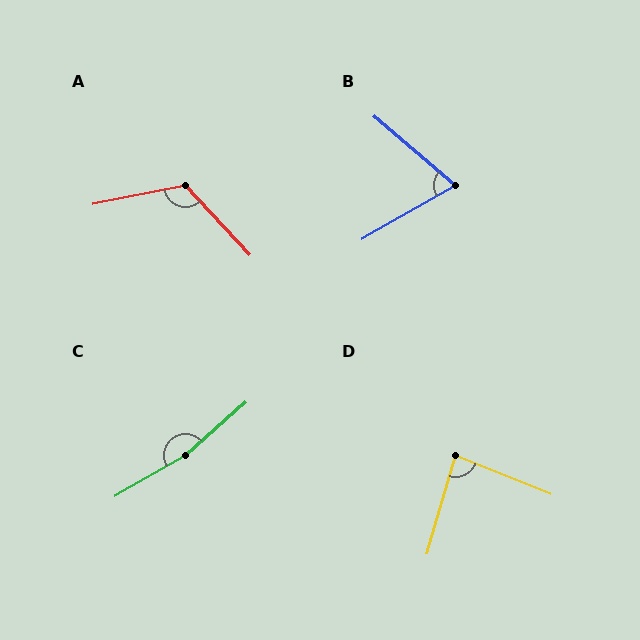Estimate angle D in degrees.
Approximately 85 degrees.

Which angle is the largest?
C, at approximately 168 degrees.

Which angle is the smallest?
B, at approximately 70 degrees.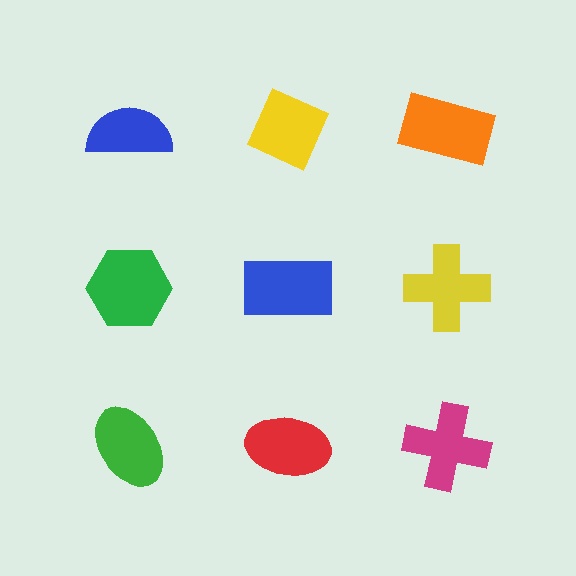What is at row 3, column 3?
A magenta cross.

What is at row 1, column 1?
A blue semicircle.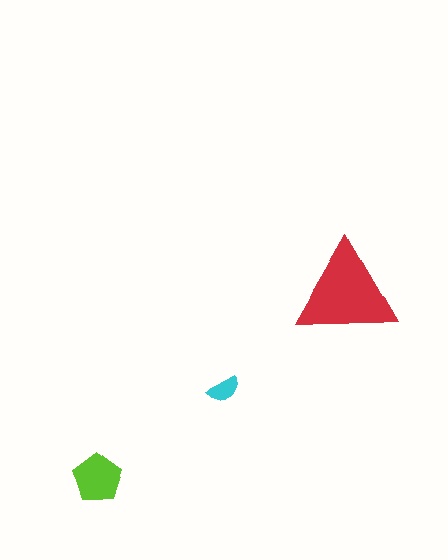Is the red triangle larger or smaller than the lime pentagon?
Larger.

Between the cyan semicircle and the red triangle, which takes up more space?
The red triangle.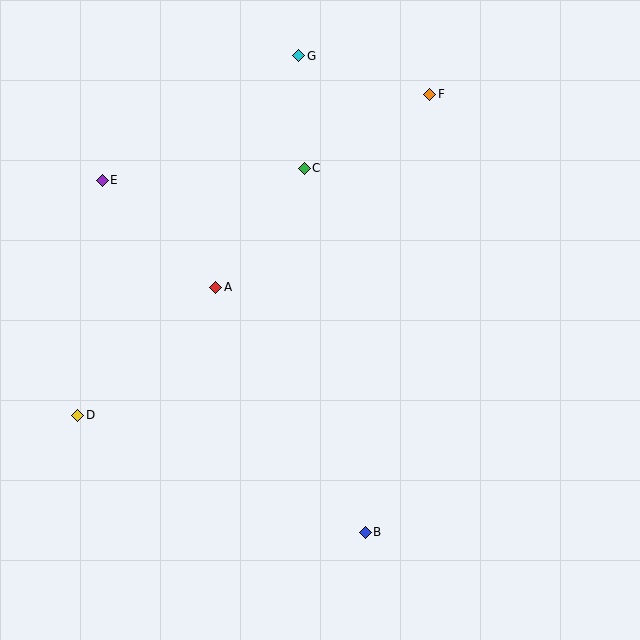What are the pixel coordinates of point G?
Point G is at (299, 56).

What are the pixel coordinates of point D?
Point D is at (78, 415).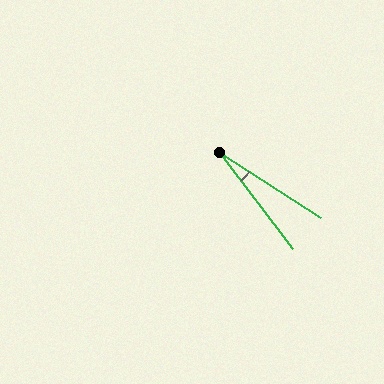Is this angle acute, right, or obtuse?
It is acute.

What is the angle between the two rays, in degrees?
Approximately 20 degrees.